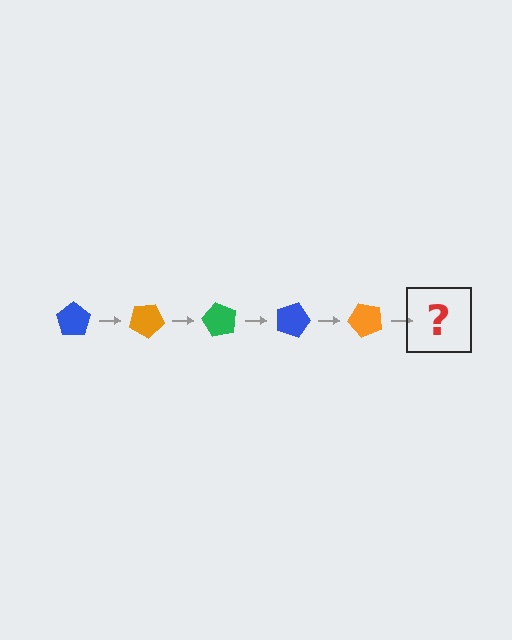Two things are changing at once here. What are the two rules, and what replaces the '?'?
The two rules are that it rotates 30 degrees each step and the color cycles through blue, orange, and green. The '?' should be a green pentagon, rotated 150 degrees from the start.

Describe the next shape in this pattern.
It should be a green pentagon, rotated 150 degrees from the start.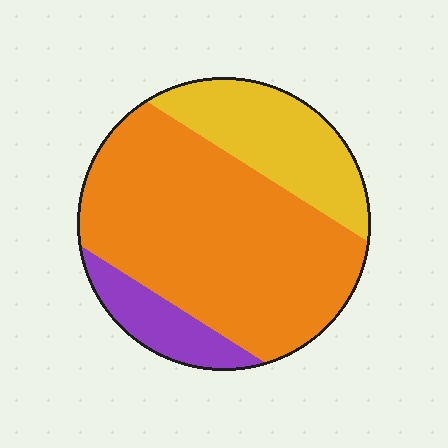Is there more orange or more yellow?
Orange.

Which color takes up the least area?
Purple, at roughly 10%.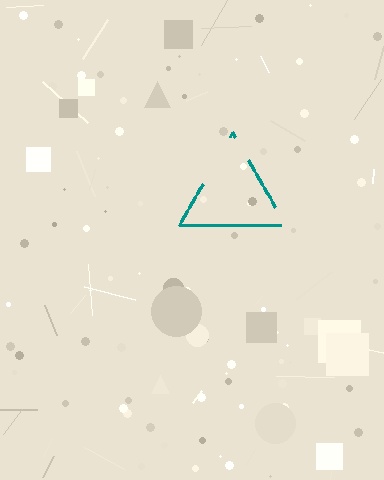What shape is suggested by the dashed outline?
The dashed outline suggests a triangle.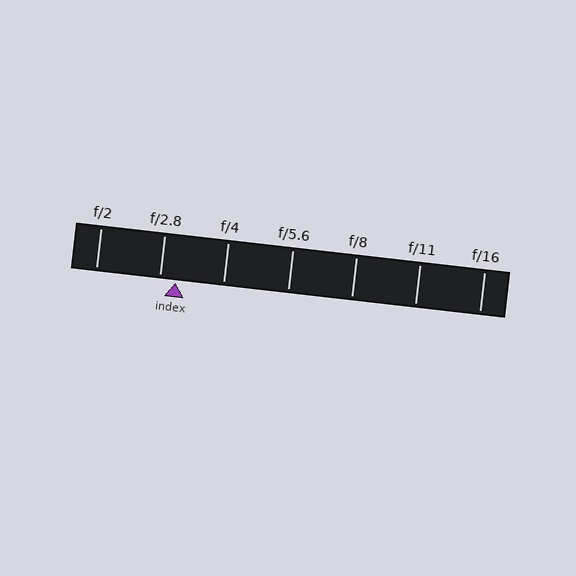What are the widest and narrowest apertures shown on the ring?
The widest aperture shown is f/2 and the narrowest is f/16.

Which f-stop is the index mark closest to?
The index mark is closest to f/2.8.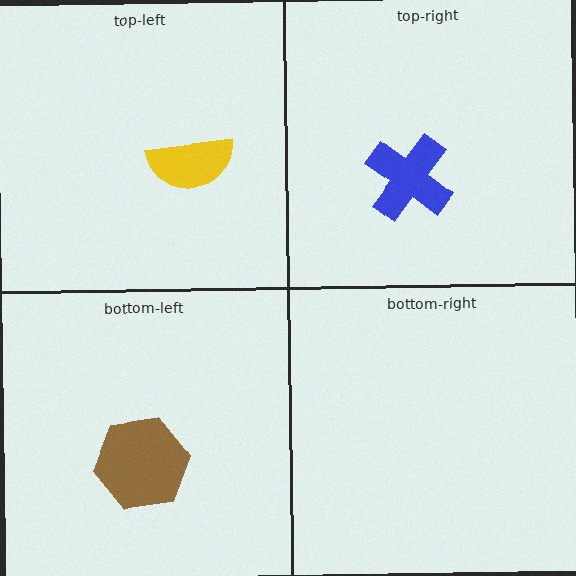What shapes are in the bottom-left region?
The brown hexagon.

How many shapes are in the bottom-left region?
1.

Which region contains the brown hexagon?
The bottom-left region.